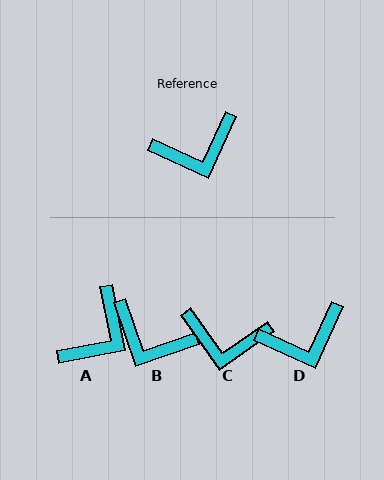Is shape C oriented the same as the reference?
No, it is off by about 30 degrees.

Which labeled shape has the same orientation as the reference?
D.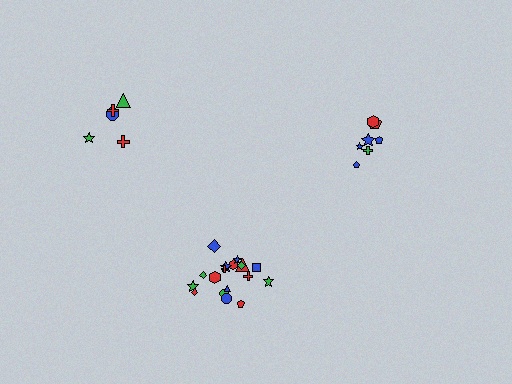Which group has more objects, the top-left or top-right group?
The top-right group.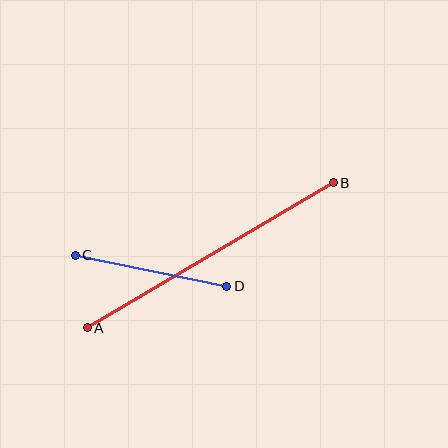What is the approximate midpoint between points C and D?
The midpoint is at approximately (151, 271) pixels.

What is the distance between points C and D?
The distance is approximately 155 pixels.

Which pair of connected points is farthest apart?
Points A and B are farthest apart.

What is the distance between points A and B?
The distance is approximately 286 pixels.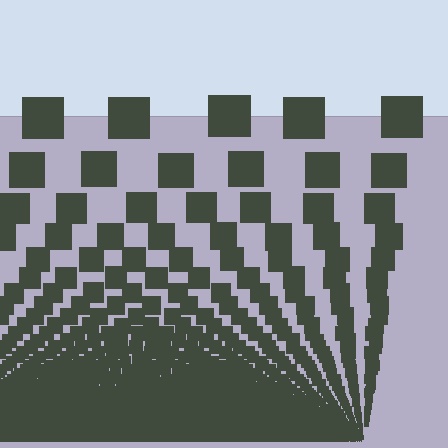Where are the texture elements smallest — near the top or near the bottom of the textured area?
Near the bottom.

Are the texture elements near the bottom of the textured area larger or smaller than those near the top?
Smaller. The gradient is inverted — elements near the bottom are smaller and denser.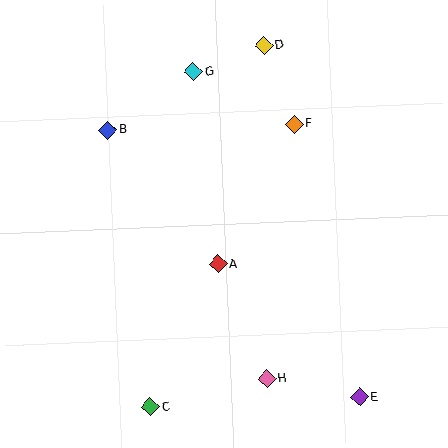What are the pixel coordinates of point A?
Point A is at (218, 264).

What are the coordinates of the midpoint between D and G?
The midpoint between D and G is at (229, 59).